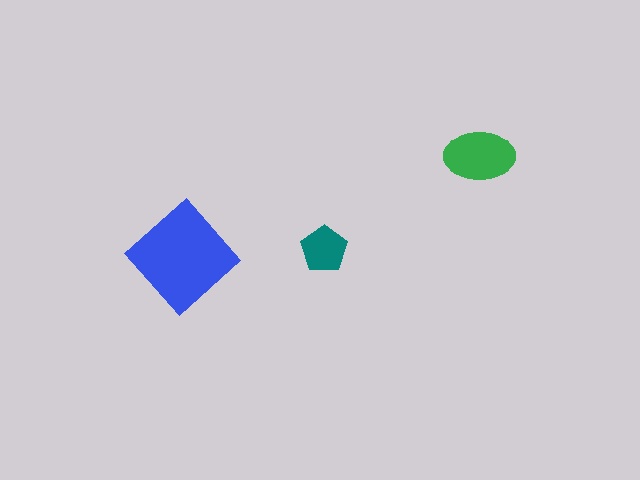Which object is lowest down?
The blue diamond is bottommost.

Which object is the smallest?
The teal pentagon.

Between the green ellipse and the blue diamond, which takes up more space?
The blue diamond.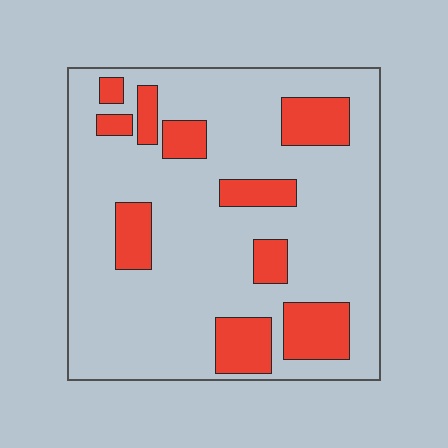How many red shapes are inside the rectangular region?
10.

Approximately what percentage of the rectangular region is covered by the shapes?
Approximately 20%.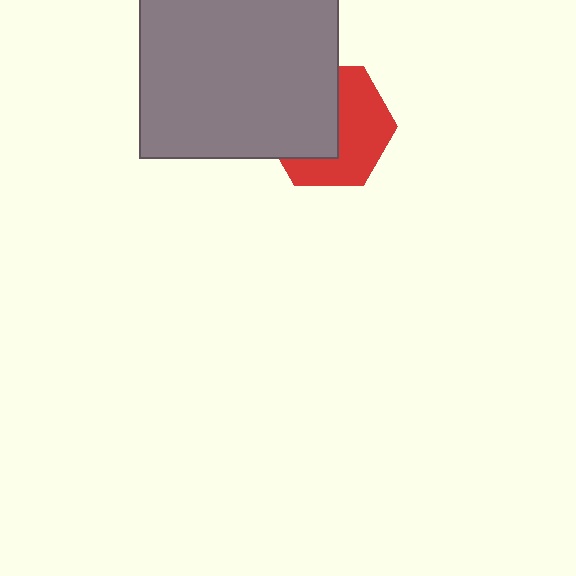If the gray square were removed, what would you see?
You would see the complete red hexagon.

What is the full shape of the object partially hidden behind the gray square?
The partially hidden object is a red hexagon.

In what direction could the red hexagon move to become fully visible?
The red hexagon could move toward the lower-right. That would shift it out from behind the gray square entirely.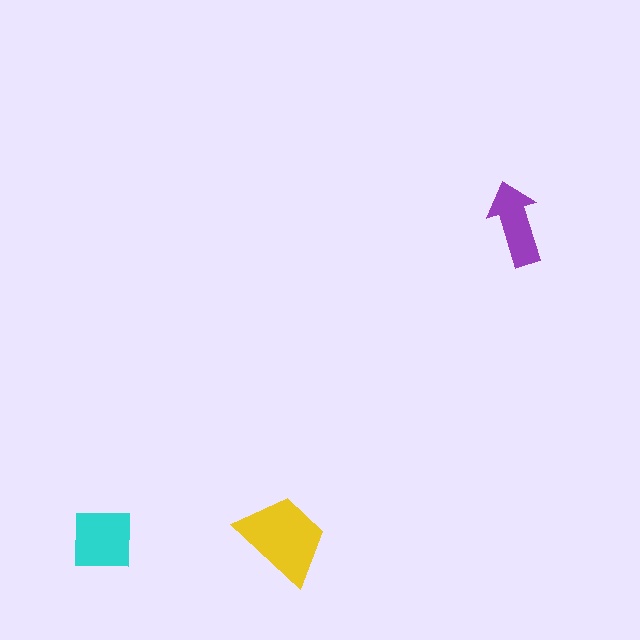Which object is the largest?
The yellow trapezoid.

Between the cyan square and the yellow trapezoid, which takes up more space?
The yellow trapezoid.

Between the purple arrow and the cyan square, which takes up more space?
The cyan square.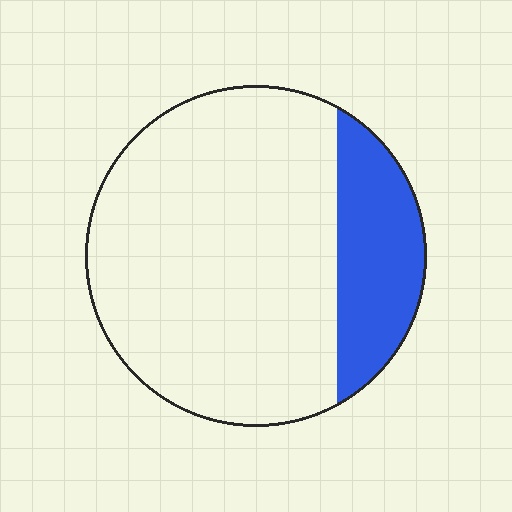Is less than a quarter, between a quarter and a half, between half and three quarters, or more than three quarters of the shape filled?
Less than a quarter.